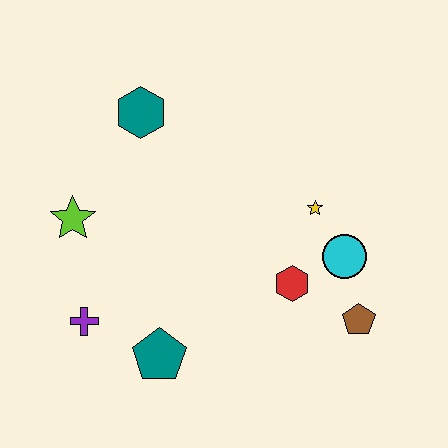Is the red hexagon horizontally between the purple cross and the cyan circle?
Yes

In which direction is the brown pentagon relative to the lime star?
The brown pentagon is to the right of the lime star.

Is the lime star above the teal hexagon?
No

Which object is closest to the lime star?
The purple cross is closest to the lime star.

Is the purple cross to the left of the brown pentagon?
Yes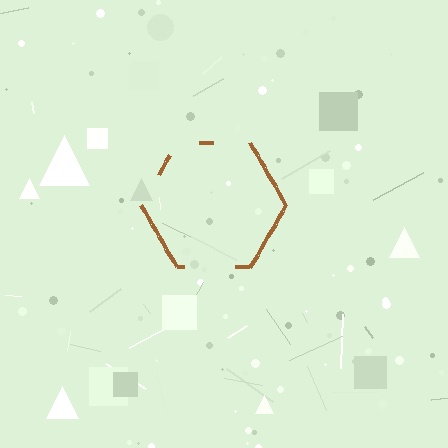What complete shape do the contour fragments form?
The contour fragments form a hexagon.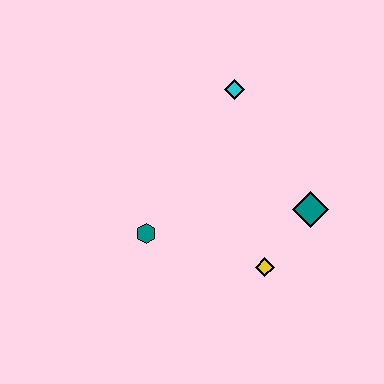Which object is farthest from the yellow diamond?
The cyan diamond is farthest from the yellow diamond.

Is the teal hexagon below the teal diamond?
Yes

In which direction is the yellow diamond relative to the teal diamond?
The yellow diamond is below the teal diamond.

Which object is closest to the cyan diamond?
The teal diamond is closest to the cyan diamond.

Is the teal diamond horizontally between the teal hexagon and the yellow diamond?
No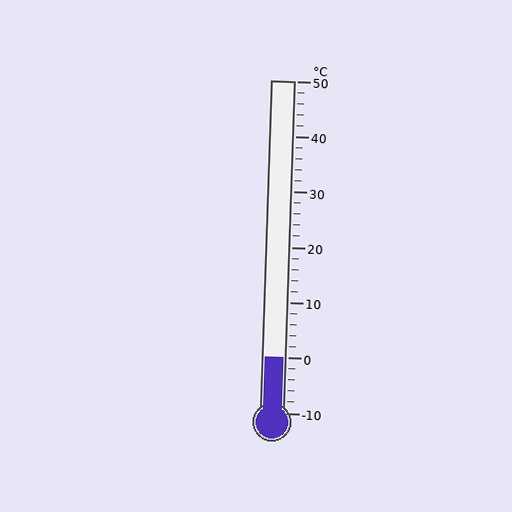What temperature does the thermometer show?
The thermometer shows approximately 0°C.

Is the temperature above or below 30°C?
The temperature is below 30°C.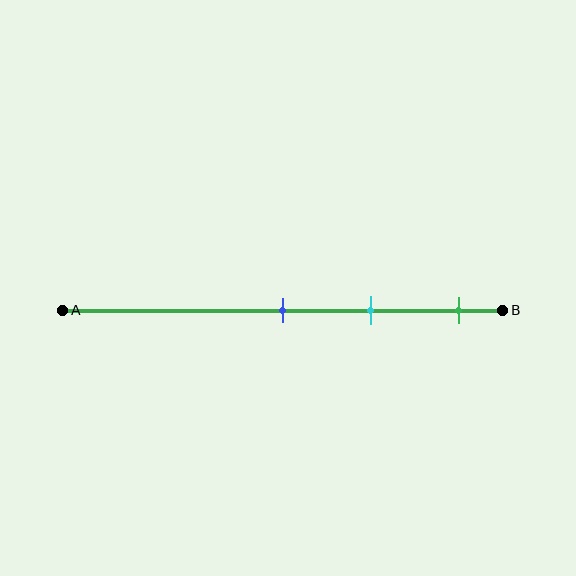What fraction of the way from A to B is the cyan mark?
The cyan mark is approximately 70% (0.7) of the way from A to B.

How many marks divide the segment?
There are 3 marks dividing the segment.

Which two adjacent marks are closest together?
The blue and cyan marks are the closest adjacent pair.